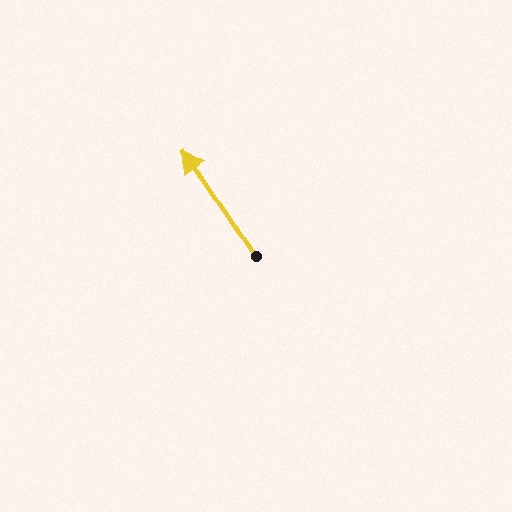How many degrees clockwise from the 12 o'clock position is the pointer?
Approximately 327 degrees.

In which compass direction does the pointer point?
Northwest.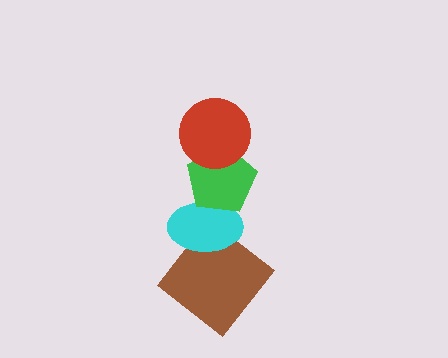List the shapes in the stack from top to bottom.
From top to bottom: the red circle, the green pentagon, the cyan ellipse, the brown diamond.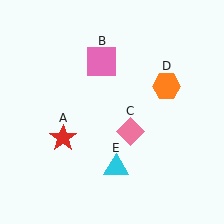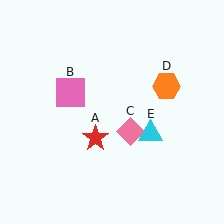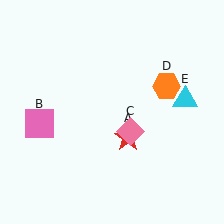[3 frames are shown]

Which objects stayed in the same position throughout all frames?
Pink diamond (object C) and orange hexagon (object D) remained stationary.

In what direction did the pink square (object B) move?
The pink square (object B) moved down and to the left.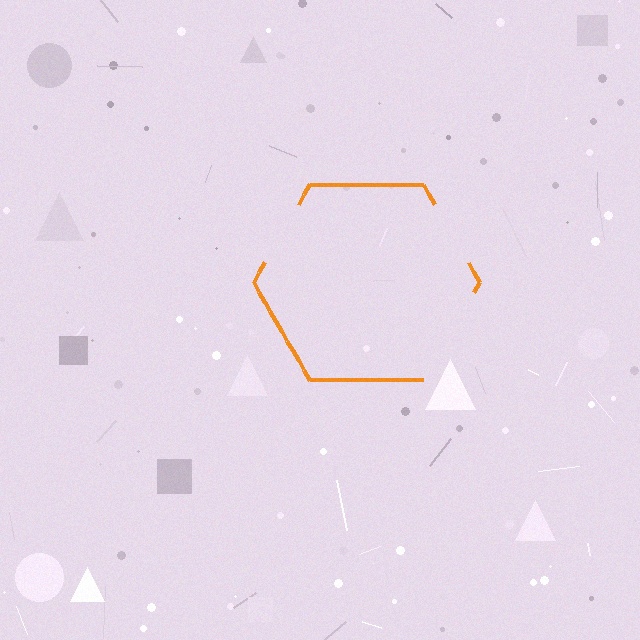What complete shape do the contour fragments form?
The contour fragments form a hexagon.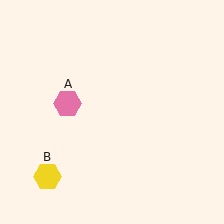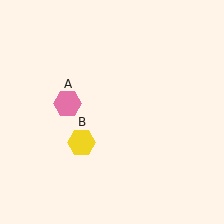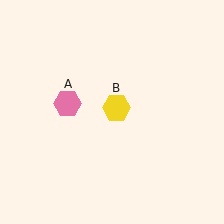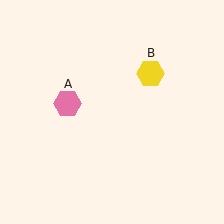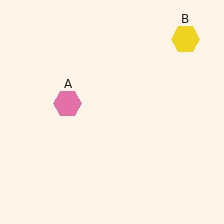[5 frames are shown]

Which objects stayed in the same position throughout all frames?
Pink hexagon (object A) remained stationary.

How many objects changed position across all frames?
1 object changed position: yellow hexagon (object B).